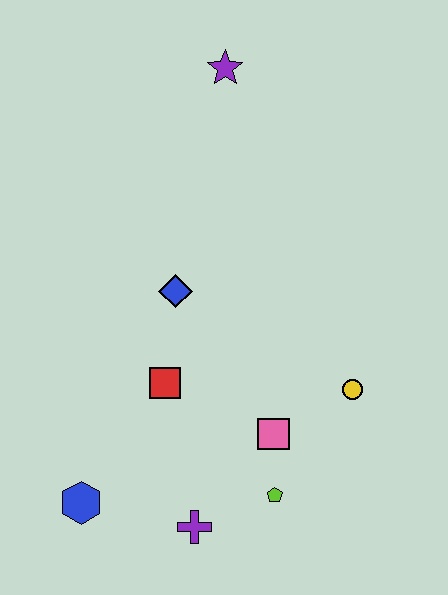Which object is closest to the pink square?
The lime pentagon is closest to the pink square.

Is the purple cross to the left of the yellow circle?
Yes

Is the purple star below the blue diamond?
No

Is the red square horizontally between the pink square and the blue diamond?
No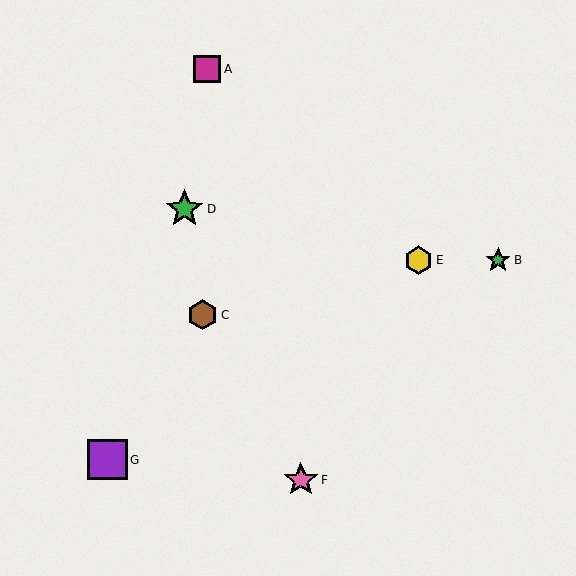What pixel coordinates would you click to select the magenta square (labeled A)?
Click at (207, 69) to select the magenta square A.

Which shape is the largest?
The purple square (labeled G) is the largest.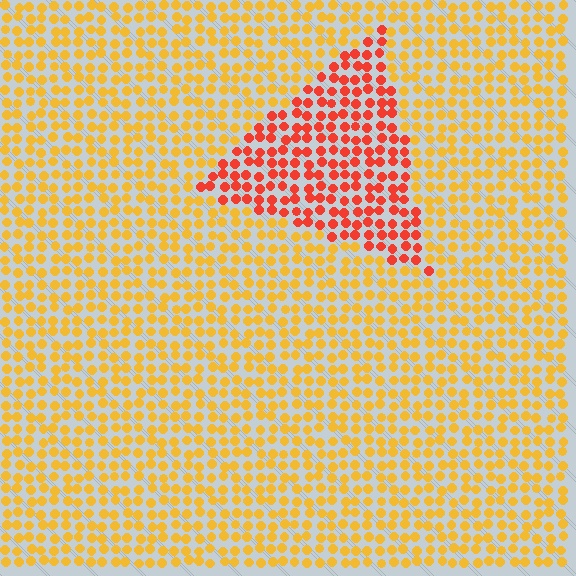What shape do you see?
I see a triangle.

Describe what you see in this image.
The image is filled with small yellow elements in a uniform arrangement. A triangle-shaped region is visible where the elements are tinted to a slightly different hue, forming a subtle color boundary.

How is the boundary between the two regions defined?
The boundary is defined purely by a slight shift in hue (about 39 degrees). Spacing, size, and orientation are identical on both sides.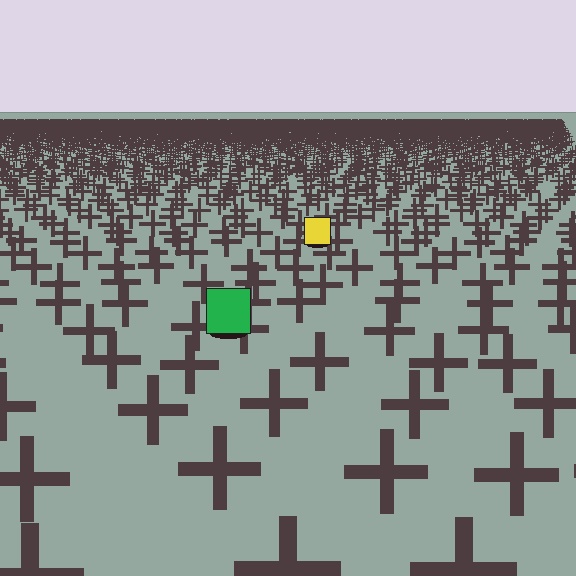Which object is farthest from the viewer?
The yellow square is farthest from the viewer. It appears smaller and the ground texture around it is denser.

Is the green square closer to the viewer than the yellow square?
Yes. The green square is closer — you can tell from the texture gradient: the ground texture is coarser near it.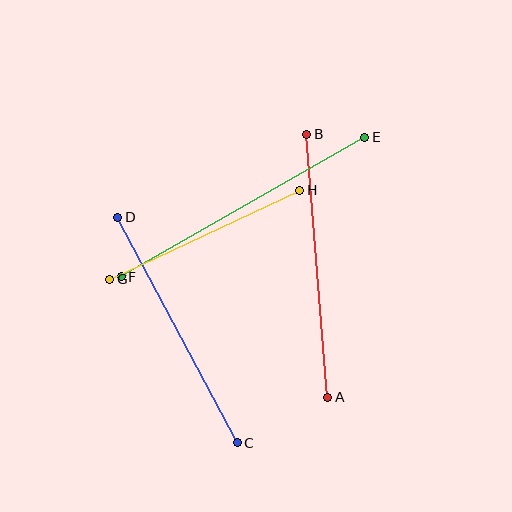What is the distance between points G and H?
The distance is approximately 210 pixels.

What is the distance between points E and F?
The distance is approximately 281 pixels.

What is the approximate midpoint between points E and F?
The midpoint is at approximately (243, 207) pixels.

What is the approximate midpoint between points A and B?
The midpoint is at approximately (317, 266) pixels.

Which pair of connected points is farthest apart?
Points E and F are farthest apart.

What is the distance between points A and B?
The distance is approximately 263 pixels.